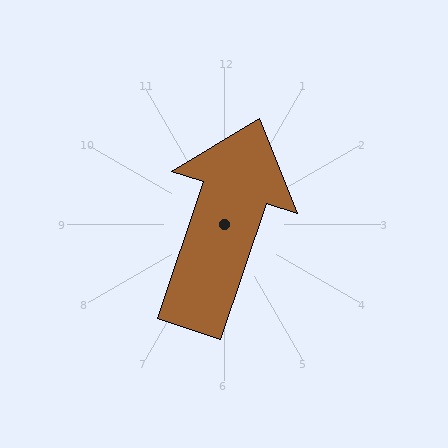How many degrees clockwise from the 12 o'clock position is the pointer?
Approximately 19 degrees.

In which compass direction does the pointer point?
North.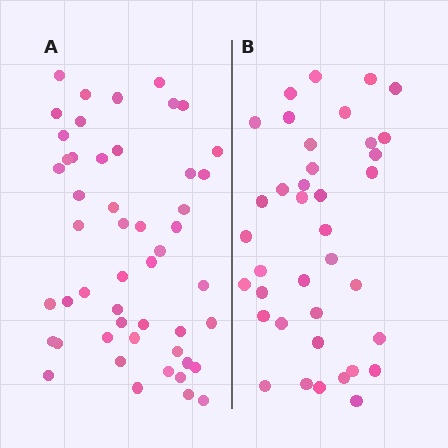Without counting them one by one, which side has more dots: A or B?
Region A (the left region) has more dots.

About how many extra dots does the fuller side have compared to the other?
Region A has roughly 12 or so more dots than region B.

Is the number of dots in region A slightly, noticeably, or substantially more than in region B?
Region A has noticeably more, but not dramatically so. The ratio is roughly 1.3 to 1.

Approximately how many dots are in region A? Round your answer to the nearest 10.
About 50 dots.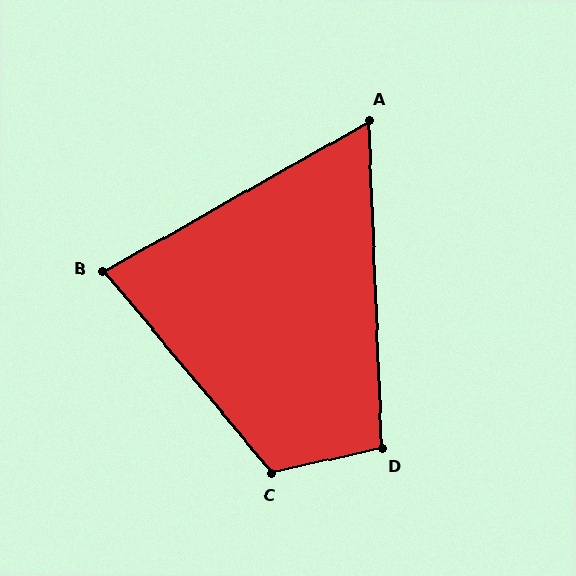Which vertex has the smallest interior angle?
A, at approximately 63 degrees.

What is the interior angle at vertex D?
Approximately 100 degrees (obtuse).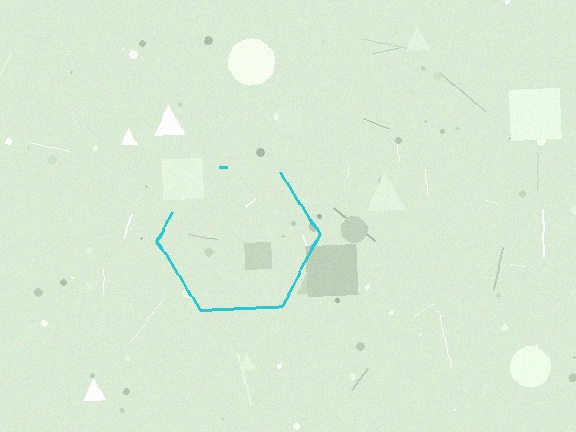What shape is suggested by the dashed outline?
The dashed outline suggests a hexagon.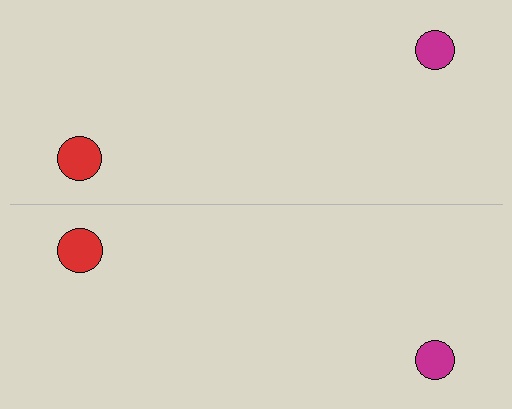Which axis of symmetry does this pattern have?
The pattern has a horizontal axis of symmetry running through the center of the image.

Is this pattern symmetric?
Yes, this pattern has bilateral (reflection) symmetry.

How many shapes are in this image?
There are 4 shapes in this image.